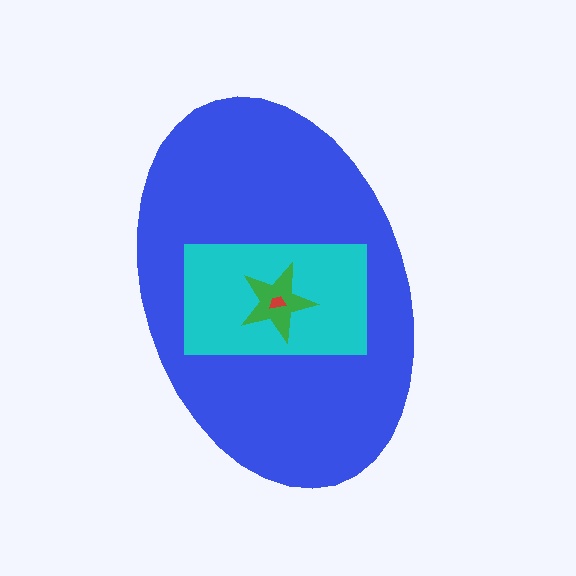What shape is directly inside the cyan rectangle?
The green star.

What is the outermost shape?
The blue ellipse.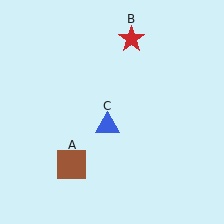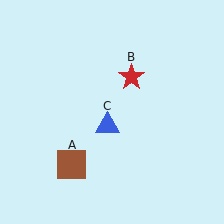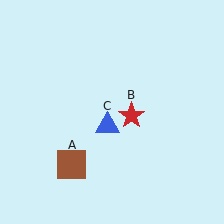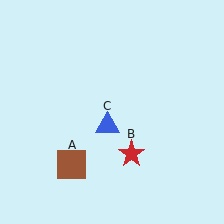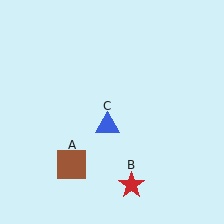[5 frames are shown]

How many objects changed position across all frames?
1 object changed position: red star (object B).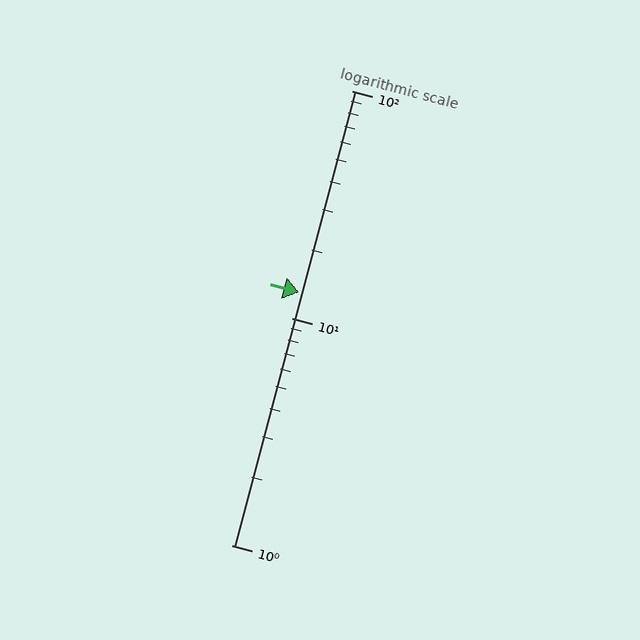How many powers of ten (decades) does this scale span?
The scale spans 2 decades, from 1 to 100.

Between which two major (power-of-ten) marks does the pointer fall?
The pointer is between 10 and 100.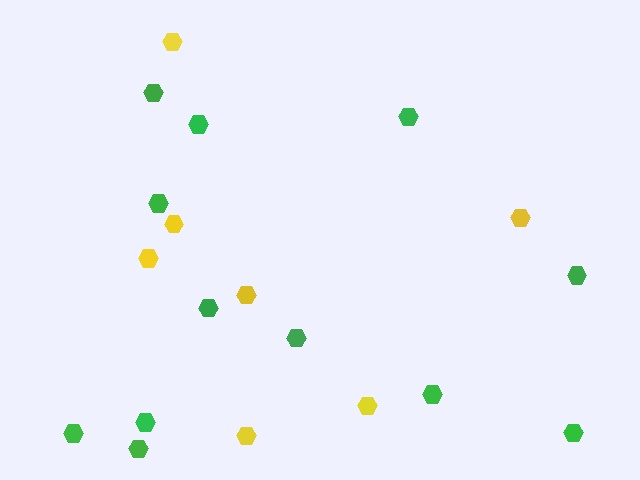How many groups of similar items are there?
There are 2 groups: one group of yellow hexagons (7) and one group of green hexagons (12).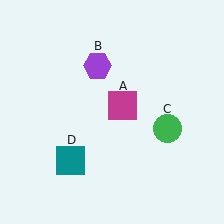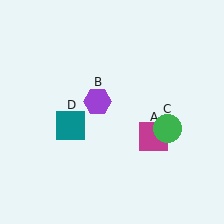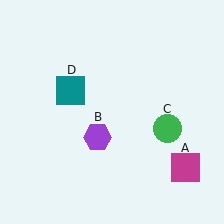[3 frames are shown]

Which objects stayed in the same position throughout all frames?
Green circle (object C) remained stationary.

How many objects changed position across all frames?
3 objects changed position: magenta square (object A), purple hexagon (object B), teal square (object D).